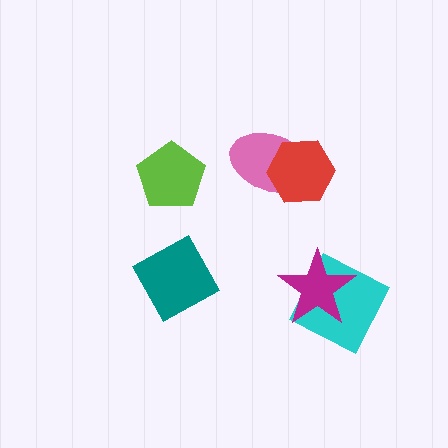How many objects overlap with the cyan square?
1 object overlaps with the cyan square.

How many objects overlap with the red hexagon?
1 object overlaps with the red hexagon.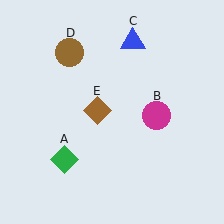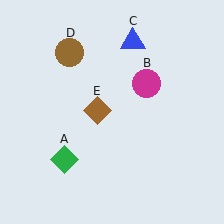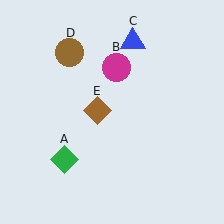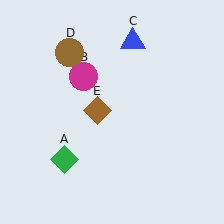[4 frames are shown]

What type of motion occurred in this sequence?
The magenta circle (object B) rotated counterclockwise around the center of the scene.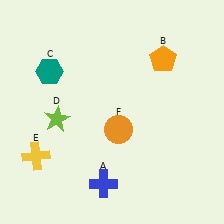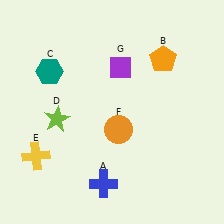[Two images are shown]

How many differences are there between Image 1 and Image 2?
There is 1 difference between the two images.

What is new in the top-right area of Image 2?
A purple diamond (G) was added in the top-right area of Image 2.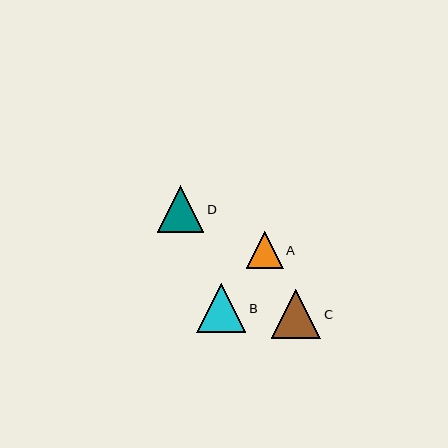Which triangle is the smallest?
Triangle A is the smallest with a size of approximately 37 pixels.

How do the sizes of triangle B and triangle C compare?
Triangle B and triangle C are approximately the same size.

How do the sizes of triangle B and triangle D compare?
Triangle B and triangle D are approximately the same size.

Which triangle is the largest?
Triangle B is the largest with a size of approximately 49 pixels.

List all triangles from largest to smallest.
From largest to smallest: B, C, D, A.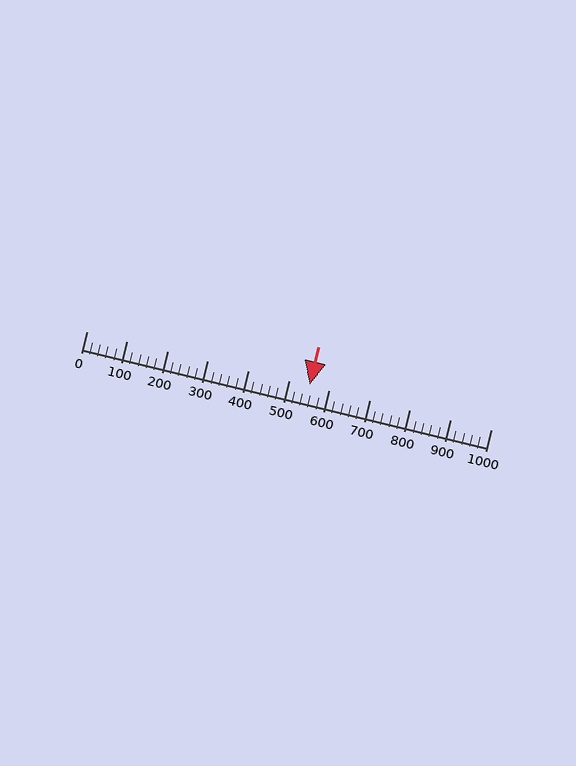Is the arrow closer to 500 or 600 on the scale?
The arrow is closer to 600.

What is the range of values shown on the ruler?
The ruler shows values from 0 to 1000.